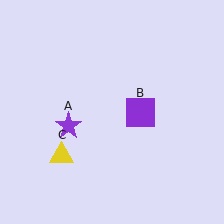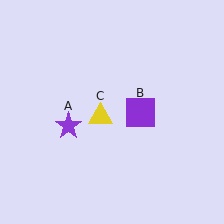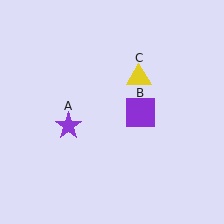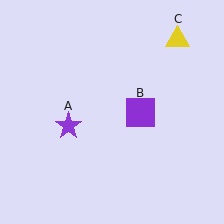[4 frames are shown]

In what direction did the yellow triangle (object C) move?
The yellow triangle (object C) moved up and to the right.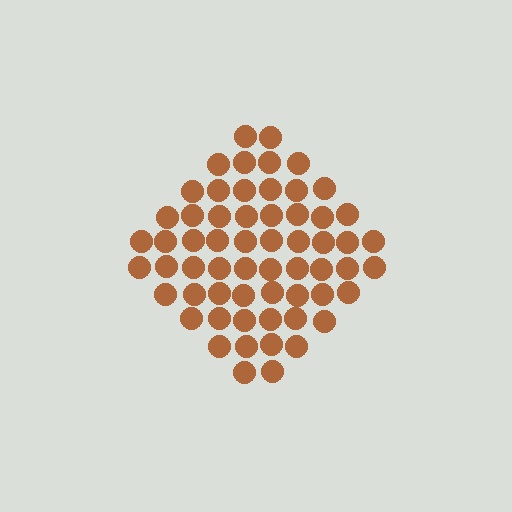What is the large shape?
The large shape is a diamond.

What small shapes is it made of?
It is made of small circles.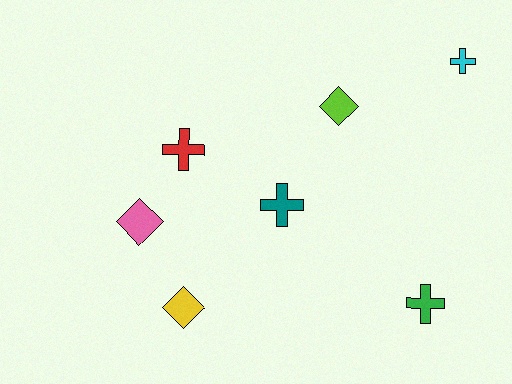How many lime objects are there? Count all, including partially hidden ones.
There is 1 lime object.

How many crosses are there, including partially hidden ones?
There are 4 crosses.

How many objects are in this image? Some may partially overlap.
There are 7 objects.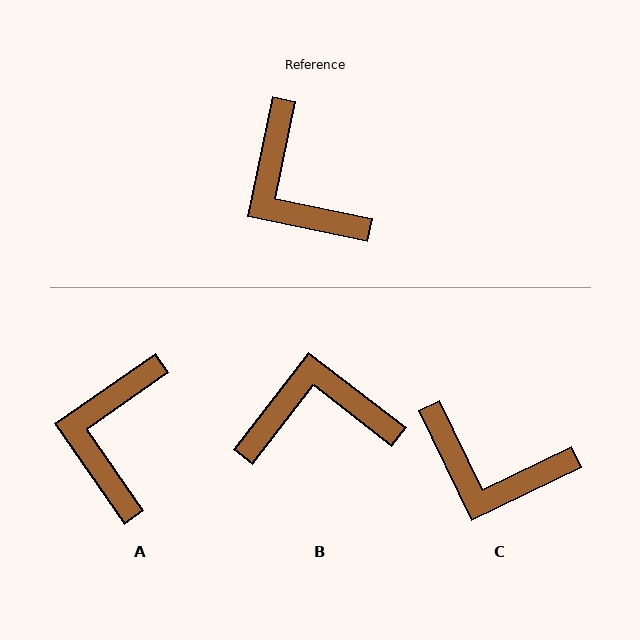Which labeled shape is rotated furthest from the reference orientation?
B, about 116 degrees away.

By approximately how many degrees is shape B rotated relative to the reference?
Approximately 116 degrees clockwise.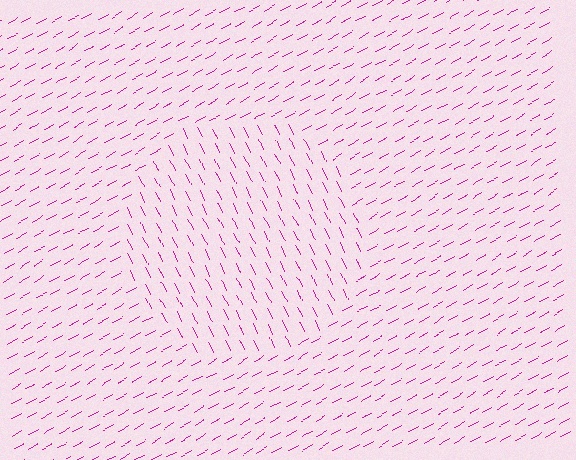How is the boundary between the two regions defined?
The boundary is defined purely by a change in line orientation (approximately 87 degrees difference). All lines are the same color and thickness.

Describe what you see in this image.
The image is filled with small magenta line segments. A circle region in the image has lines oriented differently from the surrounding lines, creating a visible texture boundary.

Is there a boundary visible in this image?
Yes, there is a texture boundary formed by a change in line orientation.